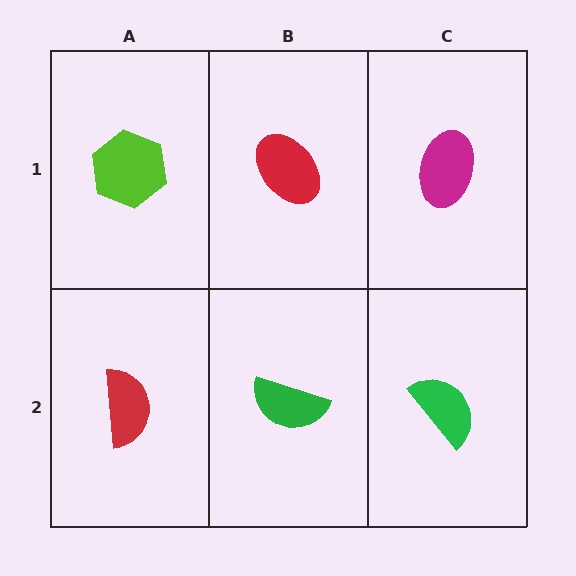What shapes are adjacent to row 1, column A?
A red semicircle (row 2, column A), a red ellipse (row 1, column B).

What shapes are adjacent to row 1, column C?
A green semicircle (row 2, column C), a red ellipse (row 1, column B).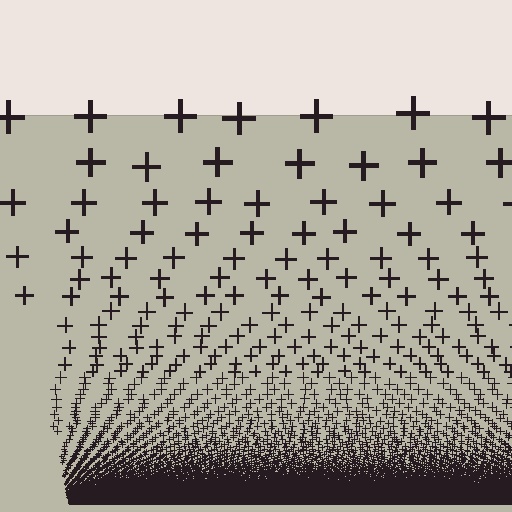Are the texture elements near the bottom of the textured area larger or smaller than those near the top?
Smaller. The gradient is inverted — elements near the bottom are smaller and denser.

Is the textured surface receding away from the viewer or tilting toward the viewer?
The surface appears to tilt toward the viewer. Texture elements get larger and sparser toward the top.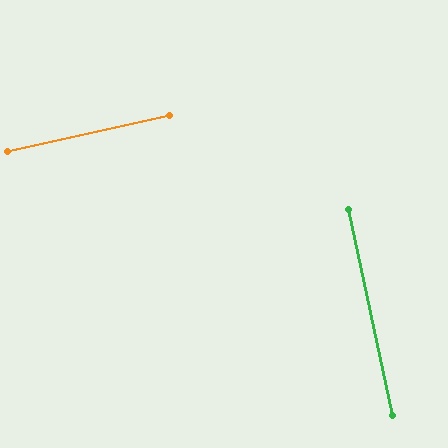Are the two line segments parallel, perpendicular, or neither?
Perpendicular — they meet at approximately 90°.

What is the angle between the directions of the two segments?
Approximately 90 degrees.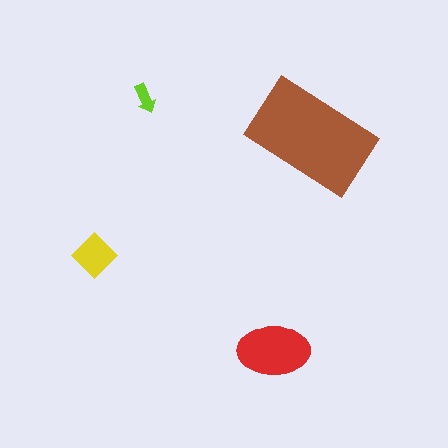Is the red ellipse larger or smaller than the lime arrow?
Larger.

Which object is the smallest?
The lime arrow.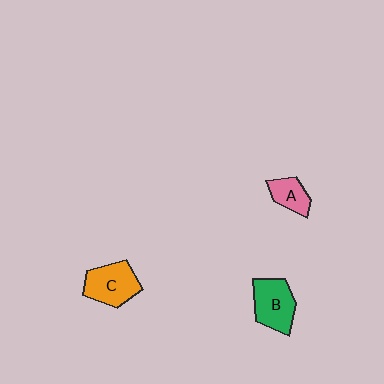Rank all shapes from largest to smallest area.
From largest to smallest: B (green), C (orange), A (pink).